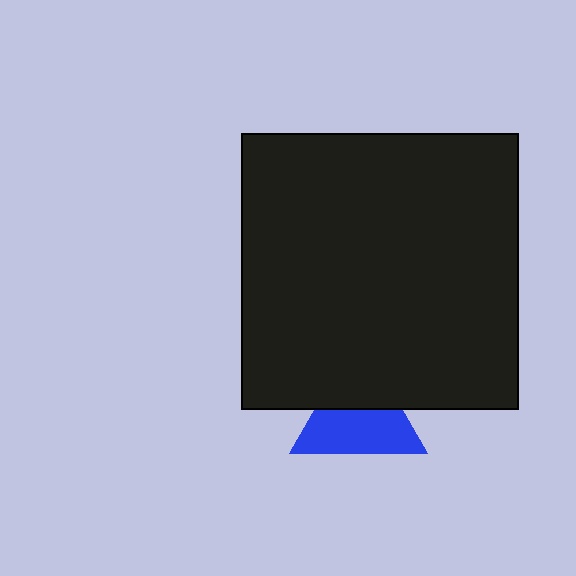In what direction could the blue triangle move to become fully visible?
The blue triangle could move down. That would shift it out from behind the black square entirely.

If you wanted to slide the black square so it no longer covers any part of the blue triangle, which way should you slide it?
Slide it up — that is the most direct way to separate the two shapes.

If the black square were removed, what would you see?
You would see the complete blue triangle.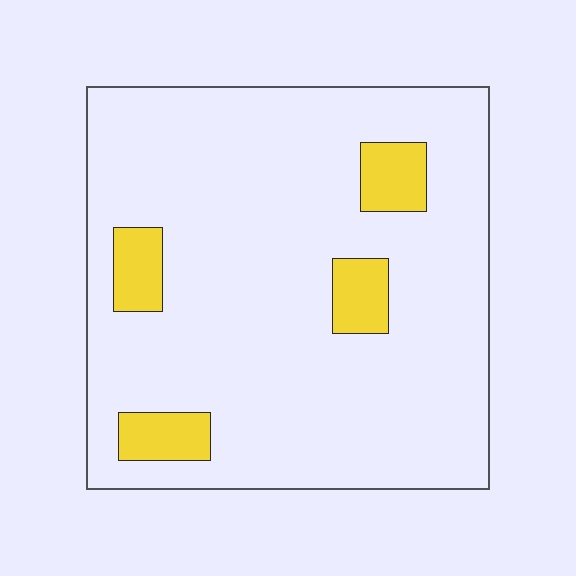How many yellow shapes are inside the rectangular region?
4.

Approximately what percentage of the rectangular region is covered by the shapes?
Approximately 10%.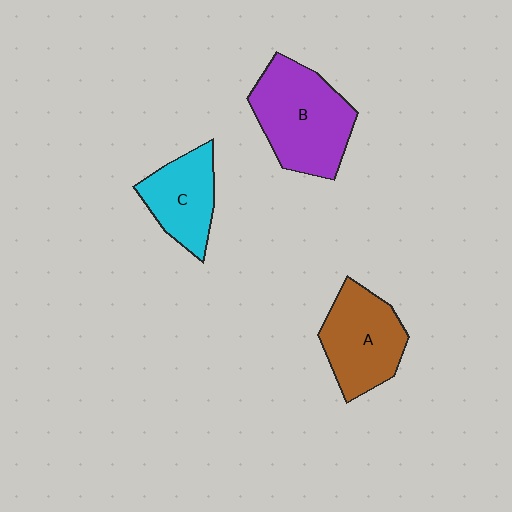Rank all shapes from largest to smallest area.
From largest to smallest: B (purple), A (brown), C (cyan).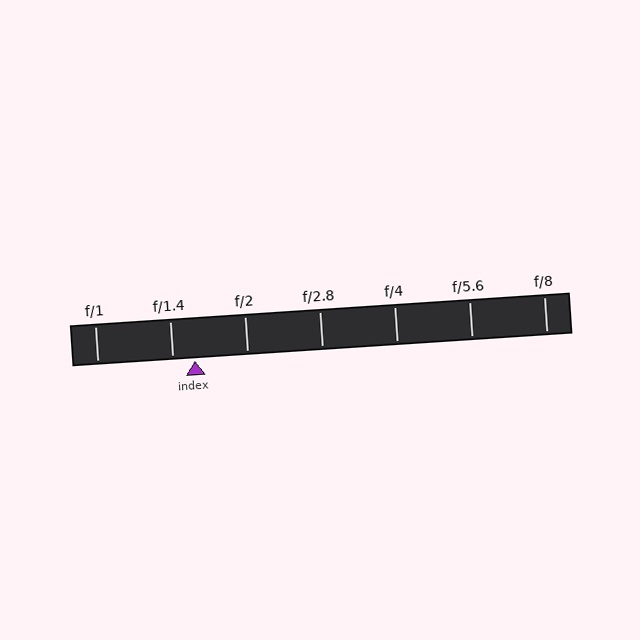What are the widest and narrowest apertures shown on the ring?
The widest aperture shown is f/1 and the narrowest is f/8.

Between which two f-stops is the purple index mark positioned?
The index mark is between f/1.4 and f/2.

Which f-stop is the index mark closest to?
The index mark is closest to f/1.4.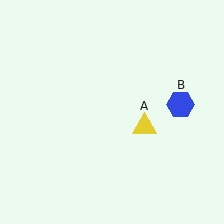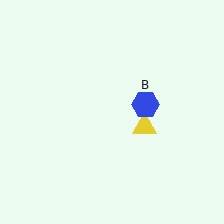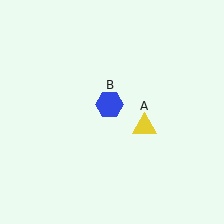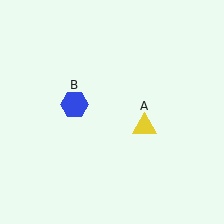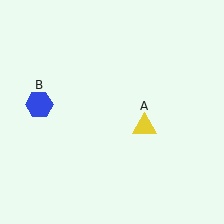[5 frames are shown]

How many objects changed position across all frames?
1 object changed position: blue hexagon (object B).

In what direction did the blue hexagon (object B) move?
The blue hexagon (object B) moved left.